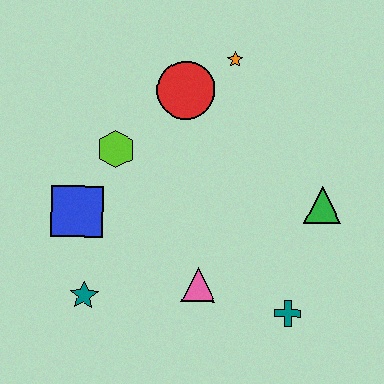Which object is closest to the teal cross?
The pink triangle is closest to the teal cross.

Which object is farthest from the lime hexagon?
The teal cross is farthest from the lime hexagon.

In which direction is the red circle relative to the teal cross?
The red circle is above the teal cross.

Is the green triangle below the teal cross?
No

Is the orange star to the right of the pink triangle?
Yes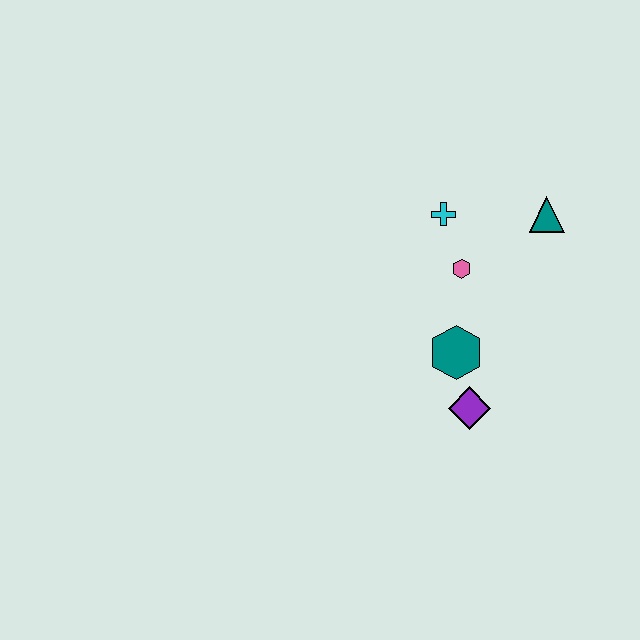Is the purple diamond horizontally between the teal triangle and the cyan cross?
Yes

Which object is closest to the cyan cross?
The pink hexagon is closest to the cyan cross.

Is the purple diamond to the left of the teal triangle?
Yes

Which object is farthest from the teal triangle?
The purple diamond is farthest from the teal triangle.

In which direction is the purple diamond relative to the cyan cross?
The purple diamond is below the cyan cross.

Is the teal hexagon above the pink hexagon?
No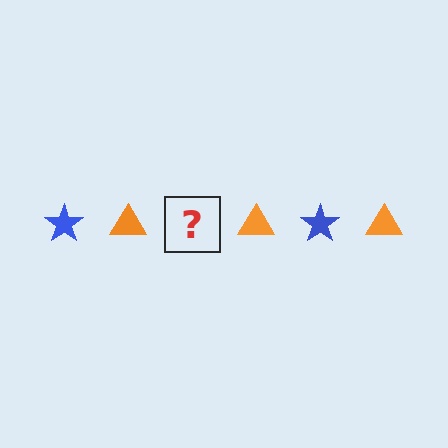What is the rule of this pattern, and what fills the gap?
The rule is that the pattern alternates between blue star and orange triangle. The gap should be filled with a blue star.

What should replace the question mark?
The question mark should be replaced with a blue star.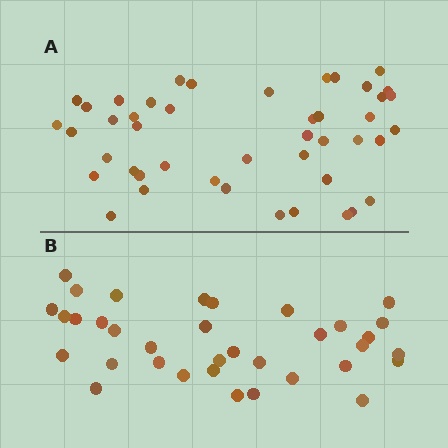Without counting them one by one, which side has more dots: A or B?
Region A (the top region) has more dots.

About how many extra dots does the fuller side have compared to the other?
Region A has roughly 10 or so more dots than region B.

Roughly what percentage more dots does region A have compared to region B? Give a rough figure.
About 30% more.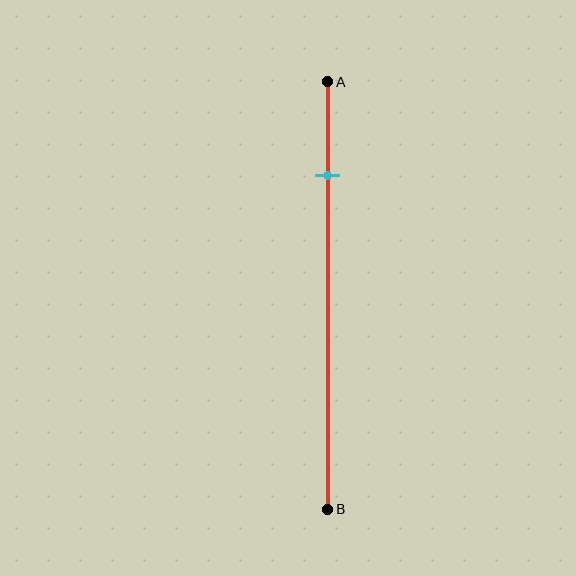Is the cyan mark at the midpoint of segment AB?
No, the mark is at about 20% from A, not at the 50% midpoint.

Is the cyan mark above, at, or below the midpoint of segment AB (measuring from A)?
The cyan mark is above the midpoint of segment AB.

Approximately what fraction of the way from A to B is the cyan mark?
The cyan mark is approximately 20% of the way from A to B.